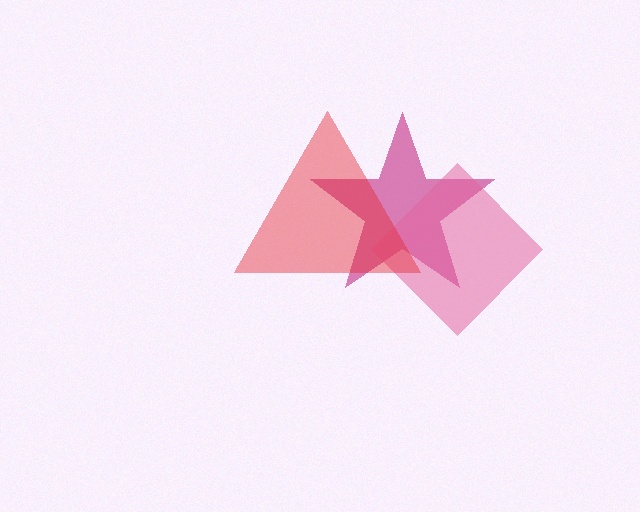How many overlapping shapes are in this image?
There are 3 overlapping shapes in the image.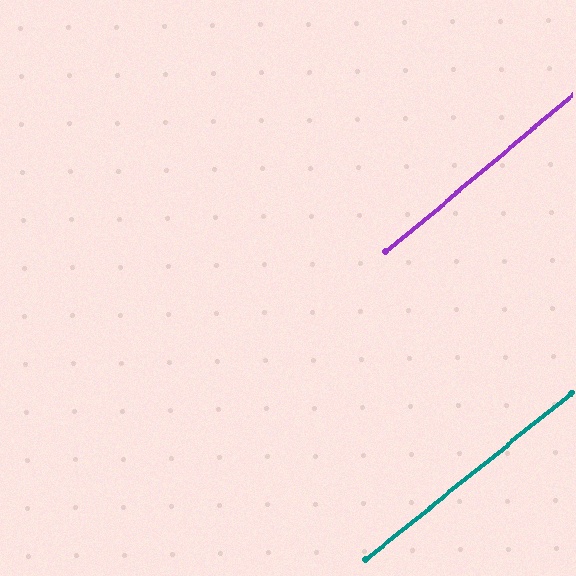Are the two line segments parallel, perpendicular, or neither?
Parallel — their directions differ by only 1.0°.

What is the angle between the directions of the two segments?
Approximately 1 degree.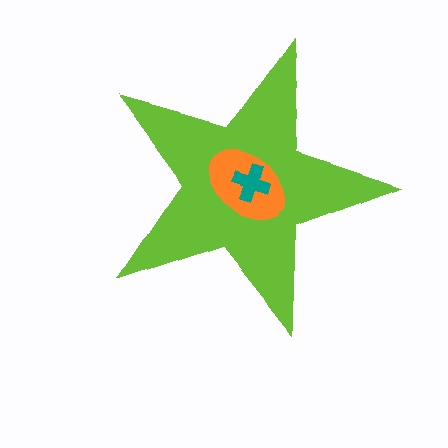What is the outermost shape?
The lime star.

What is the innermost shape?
The teal cross.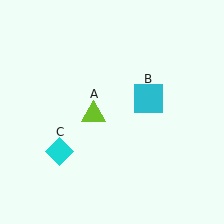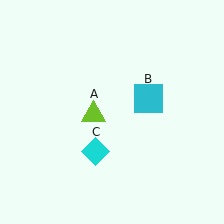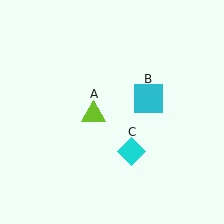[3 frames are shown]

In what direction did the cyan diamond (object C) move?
The cyan diamond (object C) moved right.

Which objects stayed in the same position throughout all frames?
Lime triangle (object A) and cyan square (object B) remained stationary.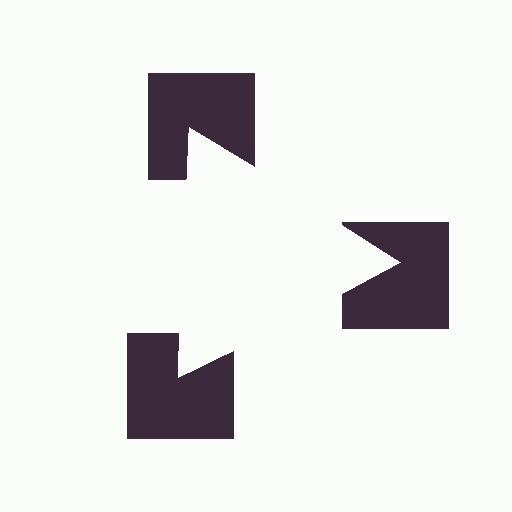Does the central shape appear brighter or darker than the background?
It typically appears slightly brighter than the background, even though no actual brightness change is drawn.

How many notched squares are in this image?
There are 3 — one at each vertex of the illusory triangle.